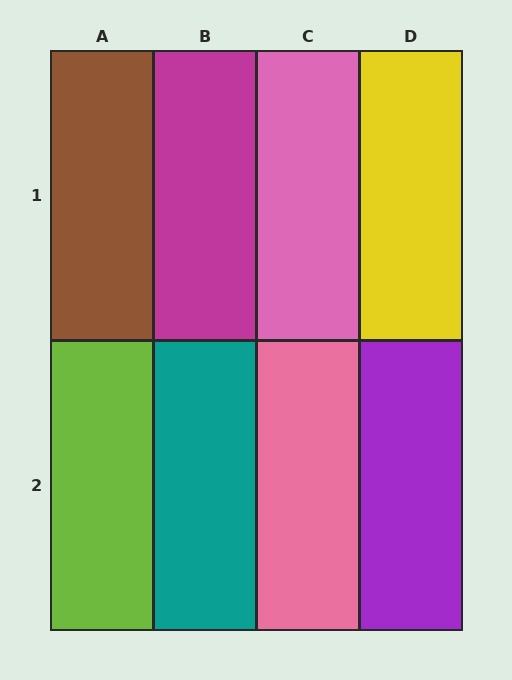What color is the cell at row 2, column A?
Lime.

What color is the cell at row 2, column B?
Teal.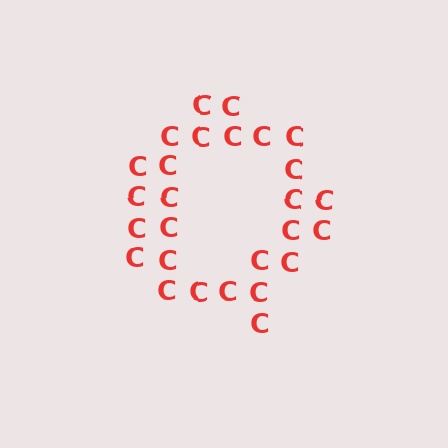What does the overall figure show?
The overall figure shows the letter Q.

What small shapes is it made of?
It is made of small letter C's.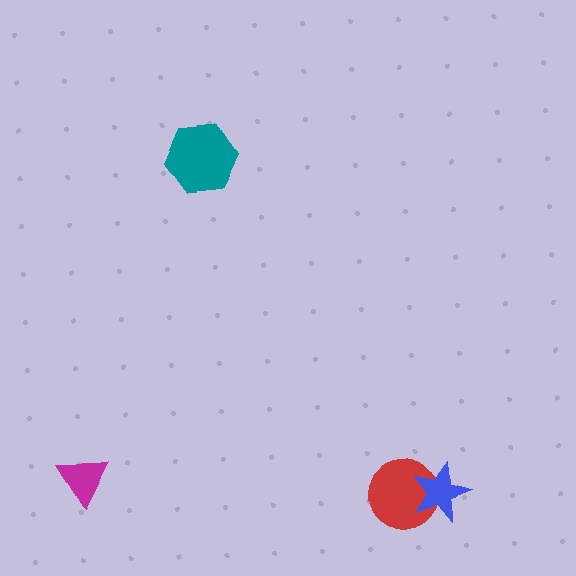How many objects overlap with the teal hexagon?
0 objects overlap with the teal hexagon.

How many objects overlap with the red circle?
1 object overlaps with the red circle.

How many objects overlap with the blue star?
1 object overlaps with the blue star.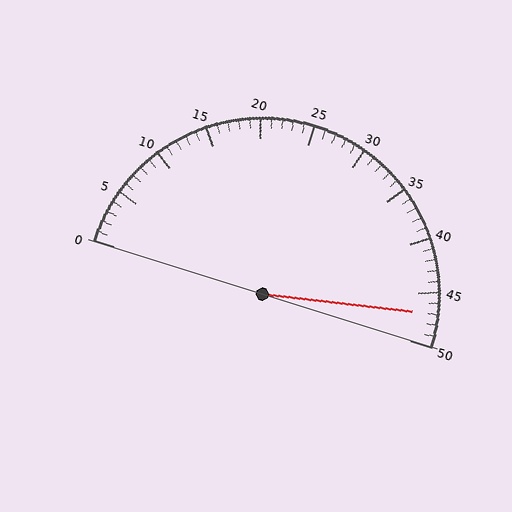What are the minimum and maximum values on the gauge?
The gauge ranges from 0 to 50.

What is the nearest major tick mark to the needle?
The nearest major tick mark is 45.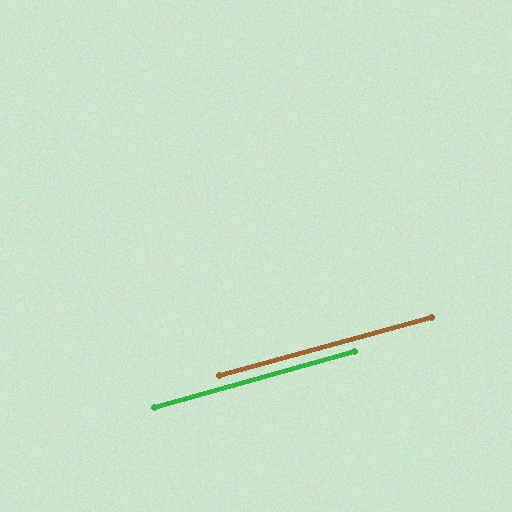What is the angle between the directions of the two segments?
Approximately 1 degree.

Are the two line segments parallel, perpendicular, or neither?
Parallel — their directions differ by only 0.5°.